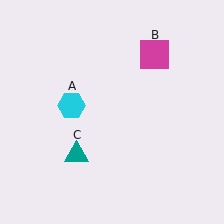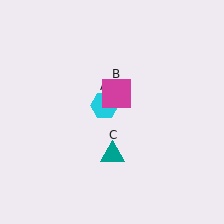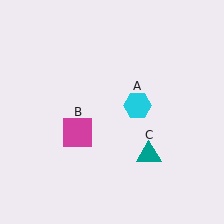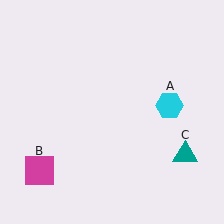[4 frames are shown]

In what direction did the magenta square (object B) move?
The magenta square (object B) moved down and to the left.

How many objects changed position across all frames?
3 objects changed position: cyan hexagon (object A), magenta square (object B), teal triangle (object C).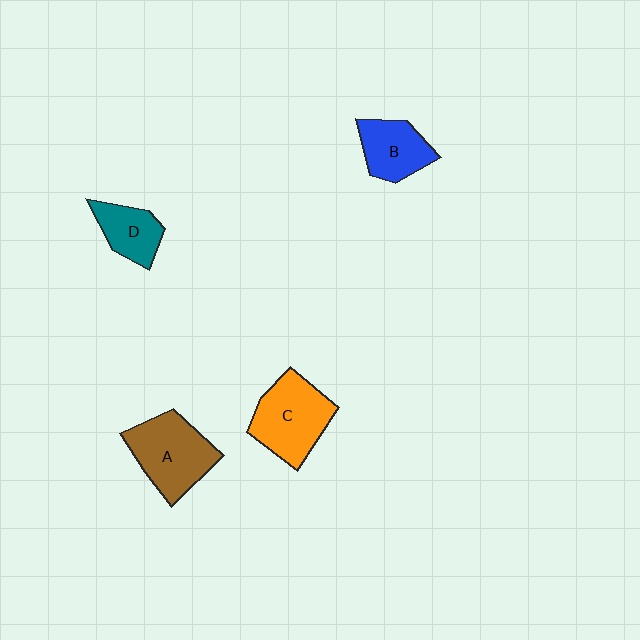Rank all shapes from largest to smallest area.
From largest to smallest: A (brown), C (orange), B (blue), D (teal).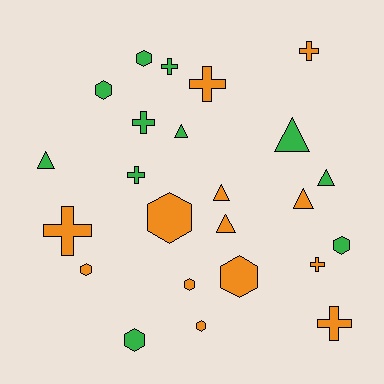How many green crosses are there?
There are 3 green crosses.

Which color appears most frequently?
Orange, with 13 objects.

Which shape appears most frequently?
Hexagon, with 9 objects.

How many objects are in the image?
There are 24 objects.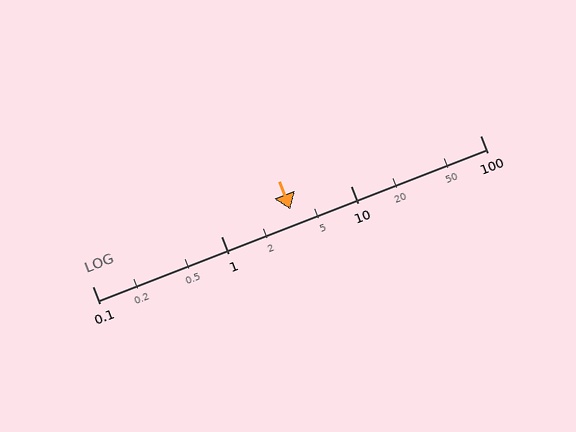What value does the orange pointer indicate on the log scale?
The pointer indicates approximately 3.4.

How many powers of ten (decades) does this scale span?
The scale spans 3 decades, from 0.1 to 100.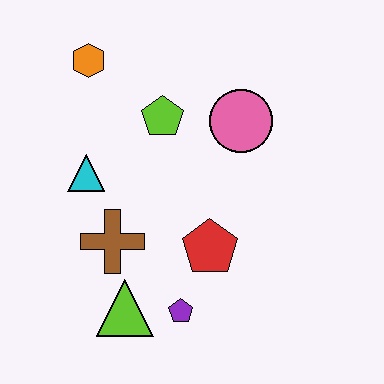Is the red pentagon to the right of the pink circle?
No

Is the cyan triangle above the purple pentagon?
Yes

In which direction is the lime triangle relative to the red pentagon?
The lime triangle is to the left of the red pentagon.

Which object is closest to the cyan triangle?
The brown cross is closest to the cyan triangle.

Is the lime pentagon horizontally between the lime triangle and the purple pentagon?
Yes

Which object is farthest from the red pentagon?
The orange hexagon is farthest from the red pentagon.